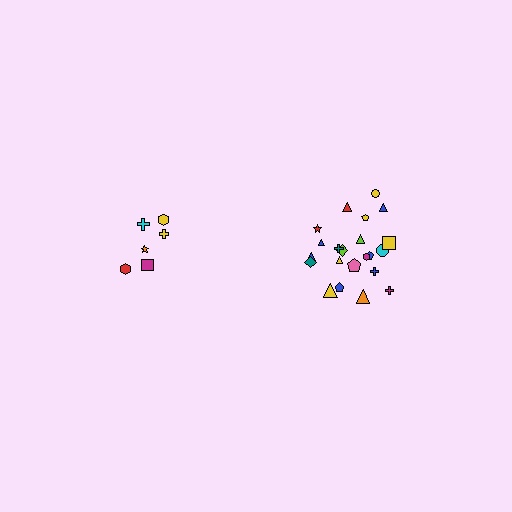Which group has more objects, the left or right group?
The right group.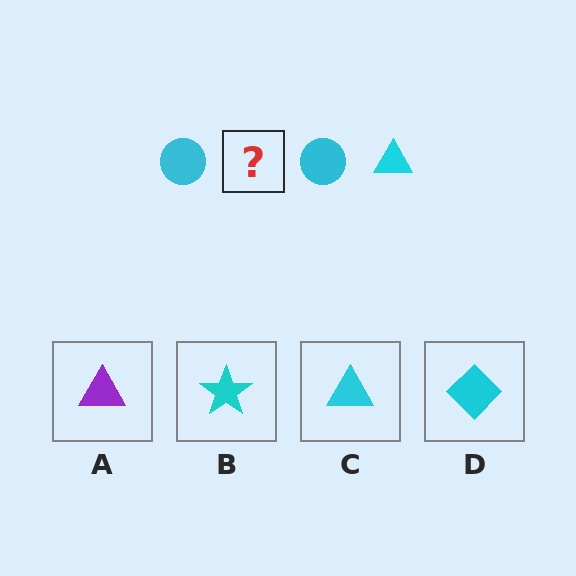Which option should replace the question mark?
Option C.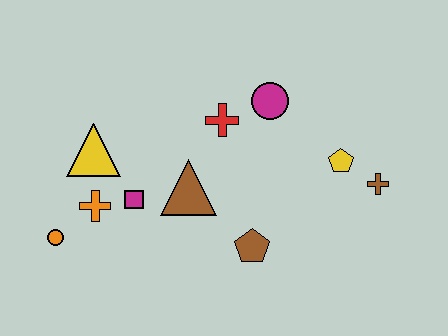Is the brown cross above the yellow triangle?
No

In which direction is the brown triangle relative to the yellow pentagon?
The brown triangle is to the left of the yellow pentagon.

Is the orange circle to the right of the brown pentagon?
No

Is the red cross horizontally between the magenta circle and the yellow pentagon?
No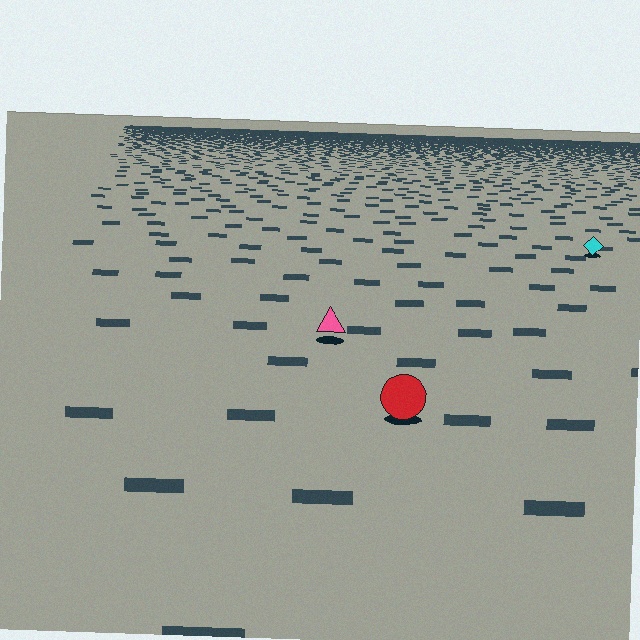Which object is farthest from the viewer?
The cyan diamond is farthest from the viewer. It appears smaller and the ground texture around it is denser.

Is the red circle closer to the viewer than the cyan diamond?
Yes. The red circle is closer — you can tell from the texture gradient: the ground texture is coarser near it.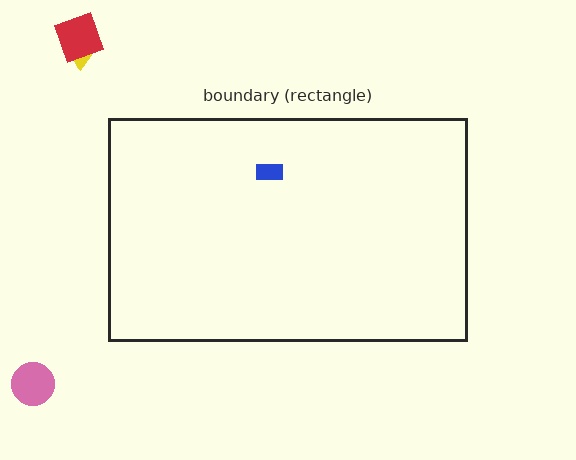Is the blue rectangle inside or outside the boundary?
Inside.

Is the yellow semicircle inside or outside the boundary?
Outside.